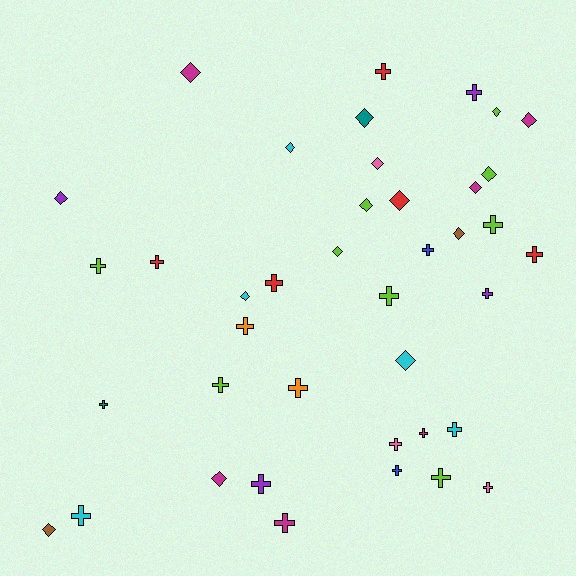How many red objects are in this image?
There are 5 red objects.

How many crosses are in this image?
There are 23 crosses.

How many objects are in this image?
There are 40 objects.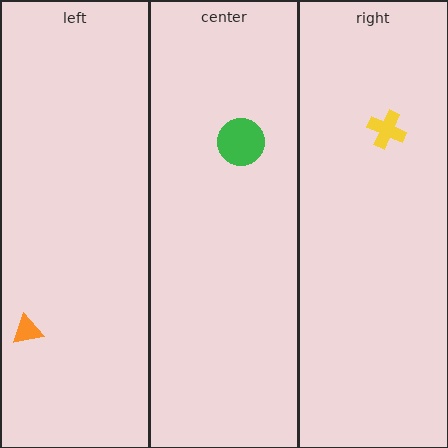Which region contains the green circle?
The center region.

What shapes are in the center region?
The green circle.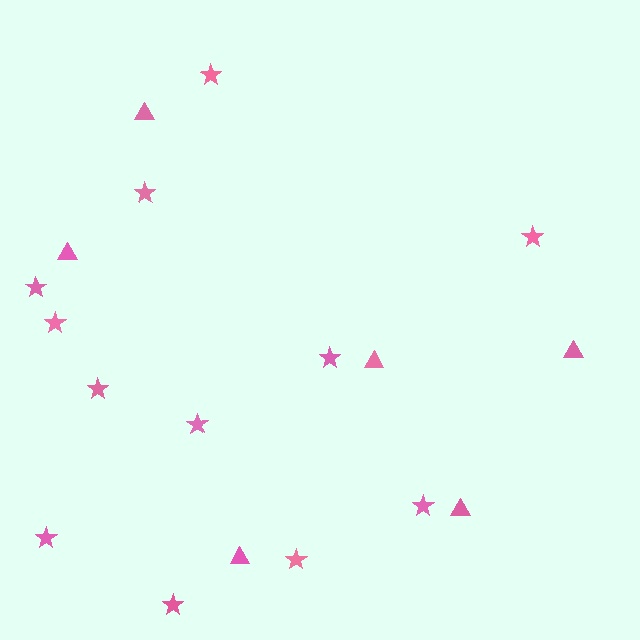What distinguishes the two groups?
There are 2 groups: one group of triangles (6) and one group of stars (12).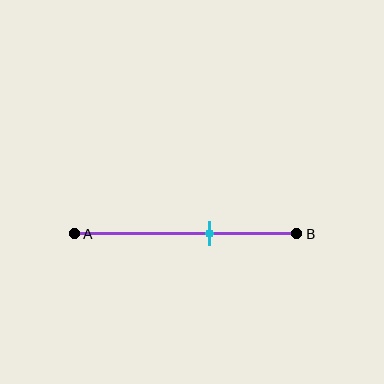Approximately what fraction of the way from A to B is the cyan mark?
The cyan mark is approximately 60% of the way from A to B.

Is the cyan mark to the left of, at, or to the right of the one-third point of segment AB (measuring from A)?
The cyan mark is to the right of the one-third point of segment AB.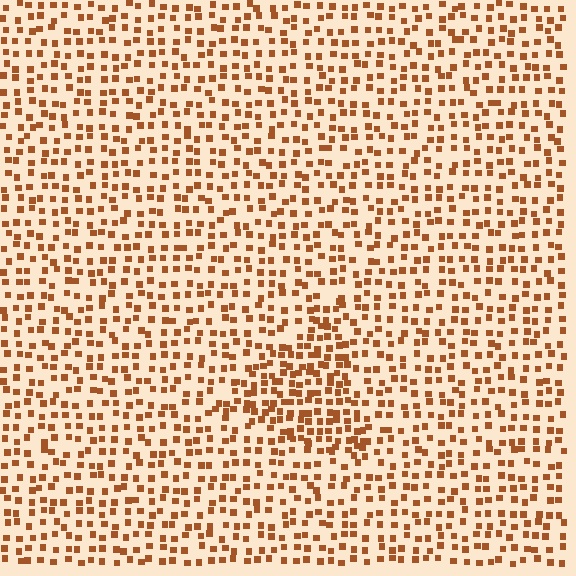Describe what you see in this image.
The image contains small brown elements arranged at two different densities. A triangle-shaped region is visible where the elements are more densely packed than the surrounding area.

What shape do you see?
I see a triangle.